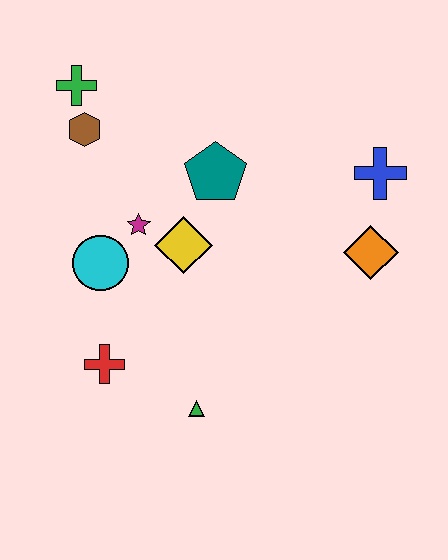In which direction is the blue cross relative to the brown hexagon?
The blue cross is to the right of the brown hexagon.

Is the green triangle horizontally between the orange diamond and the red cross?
Yes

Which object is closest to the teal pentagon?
The yellow diamond is closest to the teal pentagon.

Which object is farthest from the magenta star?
The blue cross is farthest from the magenta star.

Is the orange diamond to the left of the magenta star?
No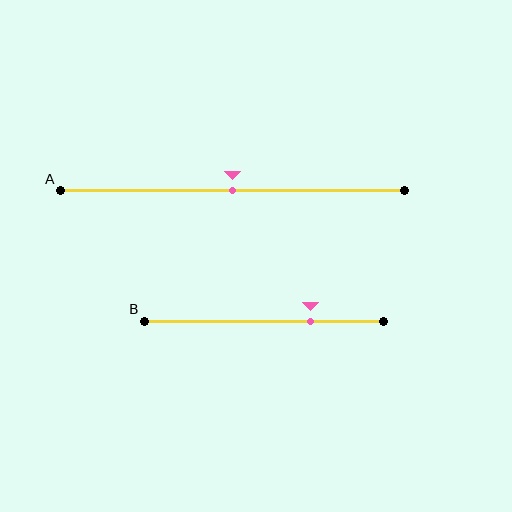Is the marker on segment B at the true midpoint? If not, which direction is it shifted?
No, the marker on segment B is shifted to the right by about 20% of the segment length.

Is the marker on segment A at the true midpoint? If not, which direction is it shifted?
Yes, the marker on segment A is at the true midpoint.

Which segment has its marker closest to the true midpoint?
Segment A has its marker closest to the true midpoint.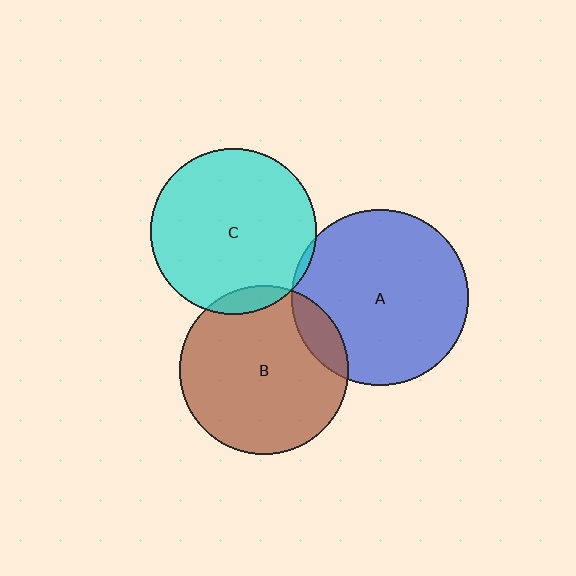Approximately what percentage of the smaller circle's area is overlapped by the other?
Approximately 5%.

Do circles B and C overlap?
Yes.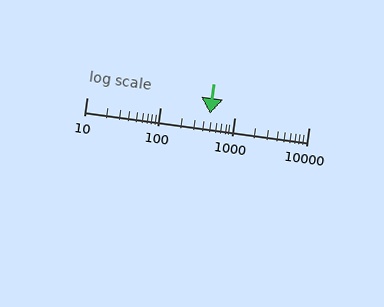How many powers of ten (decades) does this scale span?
The scale spans 3 decades, from 10 to 10000.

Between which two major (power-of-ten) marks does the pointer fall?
The pointer is between 100 and 1000.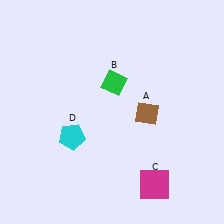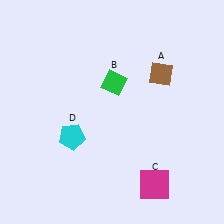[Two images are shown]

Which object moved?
The brown diamond (A) moved up.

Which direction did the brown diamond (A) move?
The brown diamond (A) moved up.